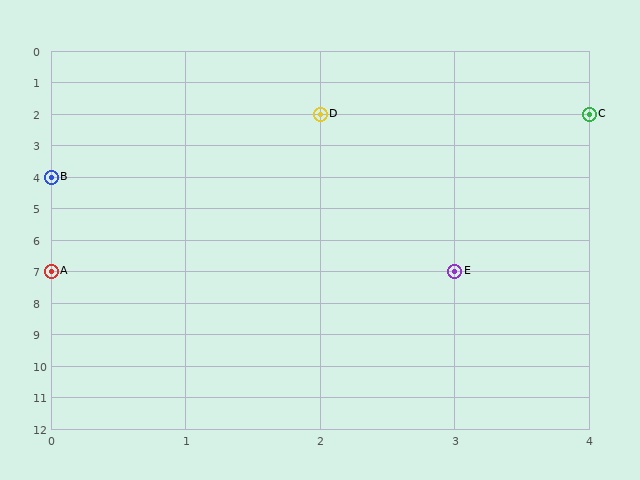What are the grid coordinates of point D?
Point D is at grid coordinates (2, 2).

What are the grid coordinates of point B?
Point B is at grid coordinates (0, 4).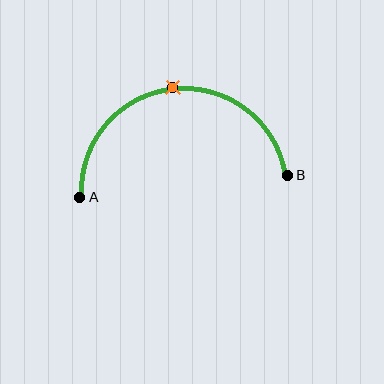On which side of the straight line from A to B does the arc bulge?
The arc bulges above the straight line connecting A and B.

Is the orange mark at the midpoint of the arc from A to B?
Yes. The orange mark lies on the arc at equal arc-length from both A and B — it is the arc midpoint.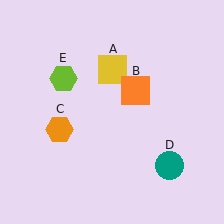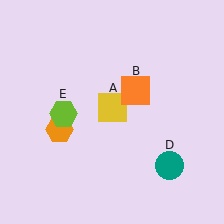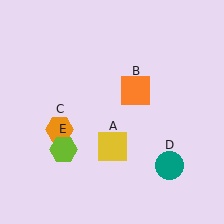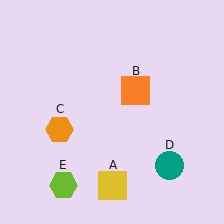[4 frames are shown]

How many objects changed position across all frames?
2 objects changed position: yellow square (object A), lime hexagon (object E).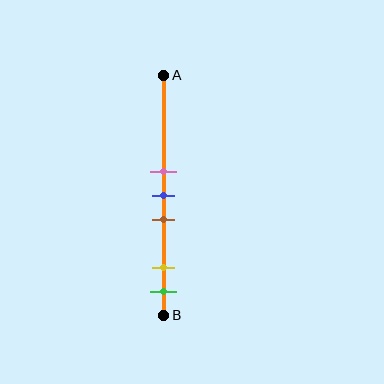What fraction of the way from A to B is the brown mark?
The brown mark is approximately 60% (0.6) of the way from A to B.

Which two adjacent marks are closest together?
The pink and blue marks are the closest adjacent pair.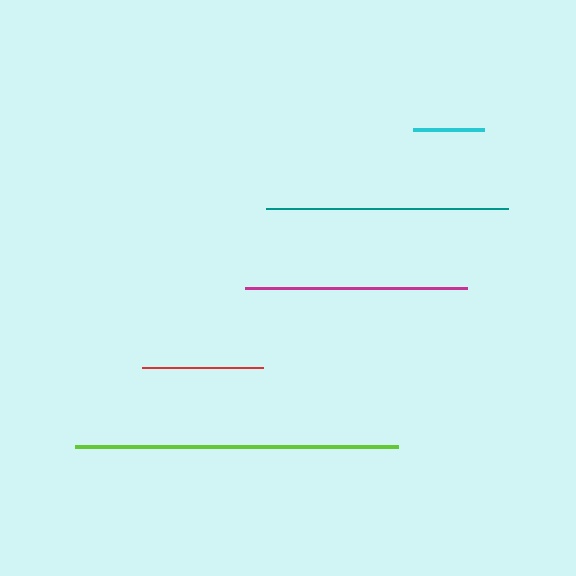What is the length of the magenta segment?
The magenta segment is approximately 221 pixels long.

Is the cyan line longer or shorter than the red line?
The red line is longer than the cyan line.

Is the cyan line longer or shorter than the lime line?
The lime line is longer than the cyan line.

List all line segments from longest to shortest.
From longest to shortest: lime, teal, magenta, red, cyan.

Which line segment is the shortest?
The cyan line is the shortest at approximately 70 pixels.